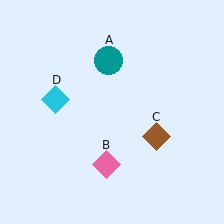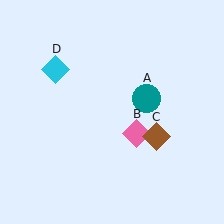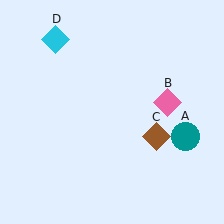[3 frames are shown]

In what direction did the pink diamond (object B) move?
The pink diamond (object B) moved up and to the right.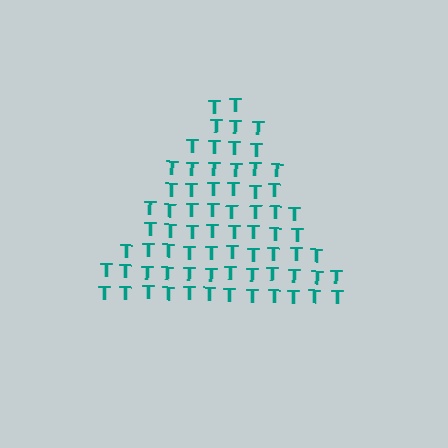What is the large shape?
The large shape is a triangle.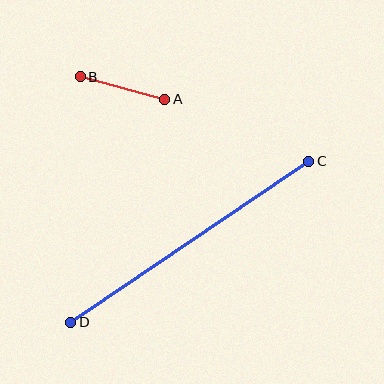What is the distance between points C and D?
The distance is approximately 287 pixels.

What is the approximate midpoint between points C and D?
The midpoint is at approximately (190, 242) pixels.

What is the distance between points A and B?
The distance is approximately 87 pixels.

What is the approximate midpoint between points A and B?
The midpoint is at approximately (123, 88) pixels.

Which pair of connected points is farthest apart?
Points C and D are farthest apart.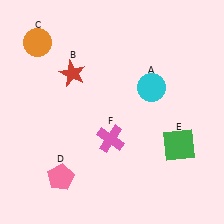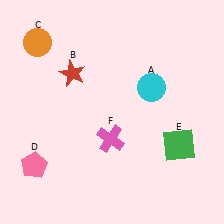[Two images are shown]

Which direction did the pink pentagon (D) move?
The pink pentagon (D) moved left.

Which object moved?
The pink pentagon (D) moved left.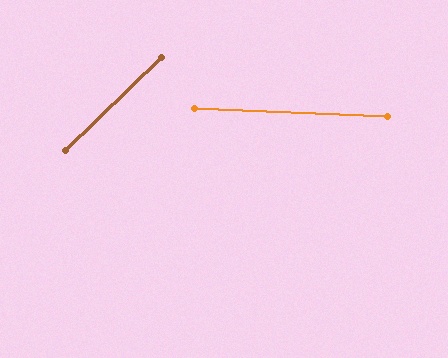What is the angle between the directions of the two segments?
Approximately 47 degrees.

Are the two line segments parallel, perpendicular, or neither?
Neither parallel nor perpendicular — they differ by about 47°.